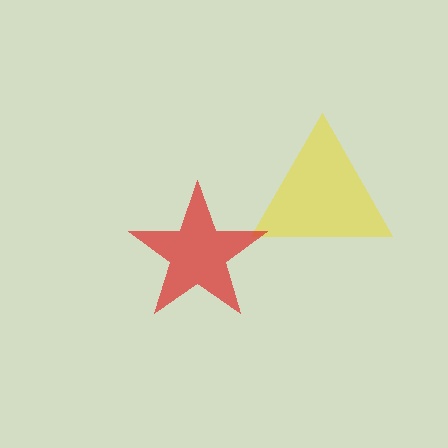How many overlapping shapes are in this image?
There are 2 overlapping shapes in the image.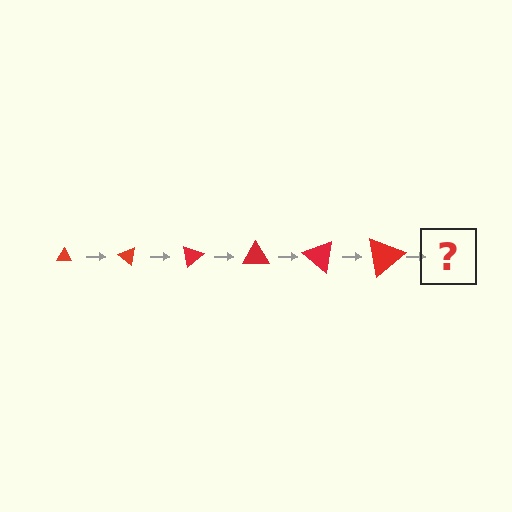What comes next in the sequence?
The next element should be a triangle, larger than the previous one and rotated 240 degrees from the start.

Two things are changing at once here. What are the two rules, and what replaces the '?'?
The two rules are that the triangle grows larger each step and it rotates 40 degrees each step. The '?' should be a triangle, larger than the previous one and rotated 240 degrees from the start.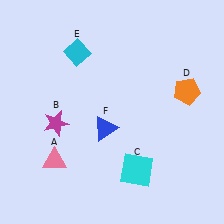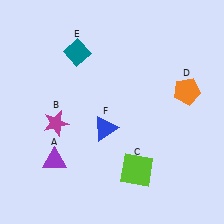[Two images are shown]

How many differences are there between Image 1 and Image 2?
There are 3 differences between the two images.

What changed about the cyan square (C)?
In Image 1, C is cyan. In Image 2, it changed to lime.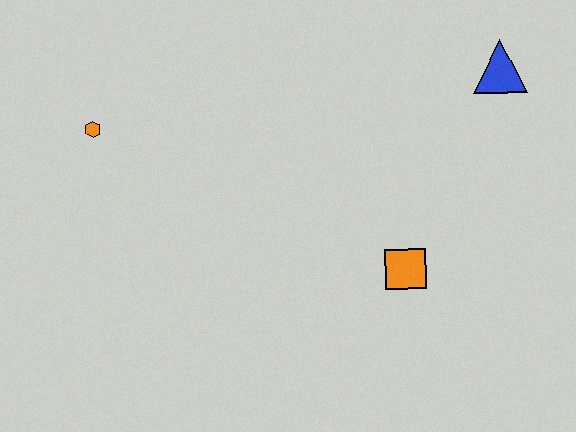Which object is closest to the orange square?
The blue triangle is closest to the orange square.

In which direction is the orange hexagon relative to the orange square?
The orange hexagon is to the left of the orange square.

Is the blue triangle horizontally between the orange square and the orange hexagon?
No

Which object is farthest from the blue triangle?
The orange hexagon is farthest from the blue triangle.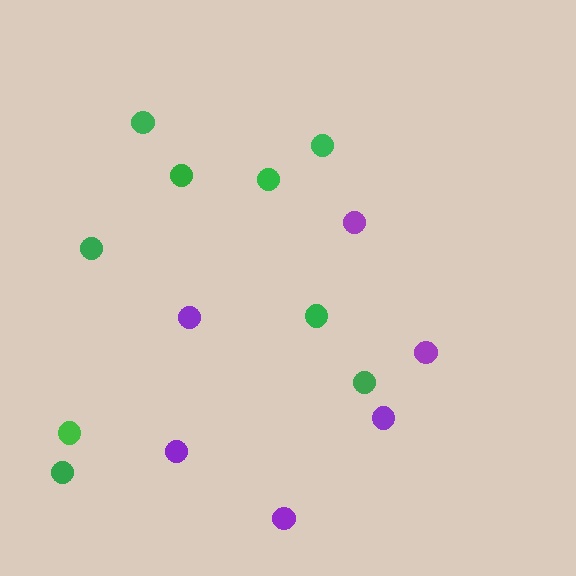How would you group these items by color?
There are 2 groups: one group of purple circles (6) and one group of green circles (9).